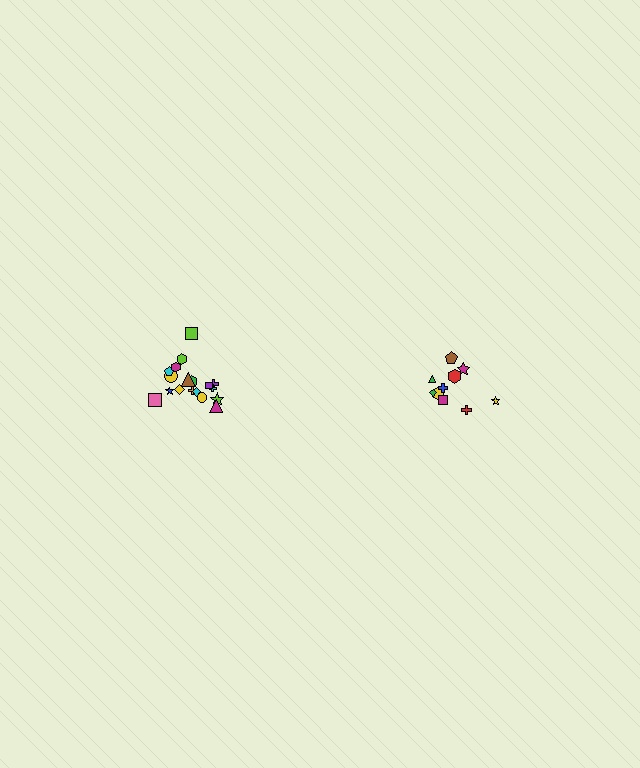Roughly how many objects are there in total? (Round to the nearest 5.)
Roughly 30 objects in total.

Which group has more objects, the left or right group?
The left group.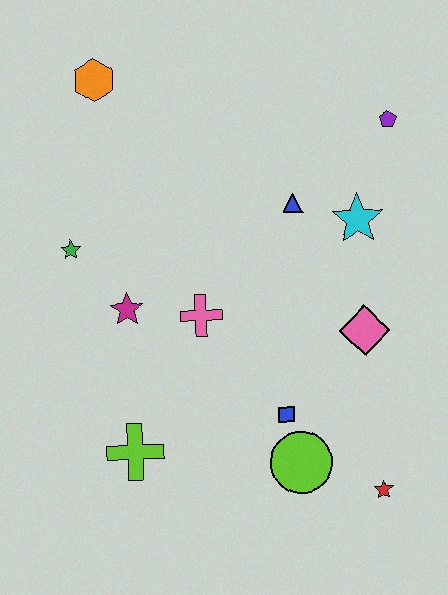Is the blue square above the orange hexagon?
No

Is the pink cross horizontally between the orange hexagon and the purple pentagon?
Yes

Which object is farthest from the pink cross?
The purple pentagon is farthest from the pink cross.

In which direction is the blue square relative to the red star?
The blue square is to the left of the red star.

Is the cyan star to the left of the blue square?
No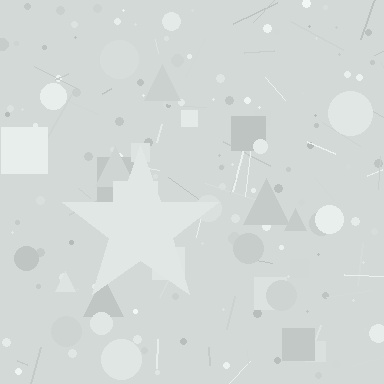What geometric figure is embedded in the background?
A star is embedded in the background.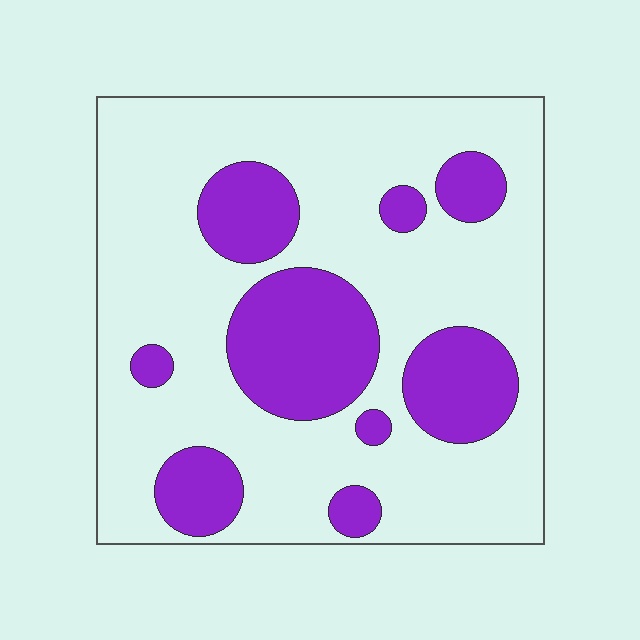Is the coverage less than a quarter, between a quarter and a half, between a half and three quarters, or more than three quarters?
Between a quarter and a half.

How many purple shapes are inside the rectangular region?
9.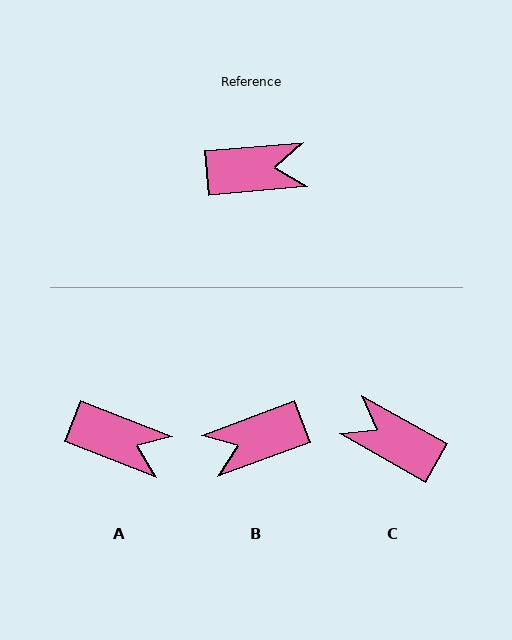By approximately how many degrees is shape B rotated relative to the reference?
Approximately 165 degrees clockwise.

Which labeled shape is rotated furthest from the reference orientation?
B, about 165 degrees away.